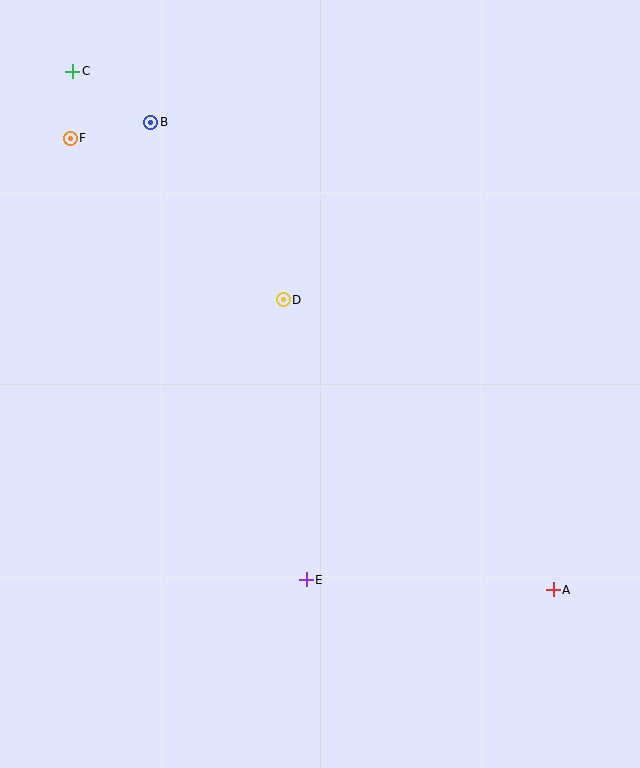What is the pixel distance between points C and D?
The distance between C and D is 311 pixels.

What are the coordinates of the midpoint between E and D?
The midpoint between E and D is at (295, 440).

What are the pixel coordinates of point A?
Point A is at (553, 590).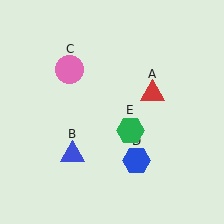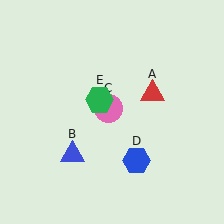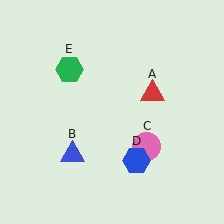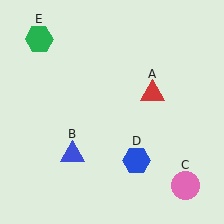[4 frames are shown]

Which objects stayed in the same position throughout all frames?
Red triangle (object A) and blue triangle (object B) and blue hexagon (object D) remained stationary.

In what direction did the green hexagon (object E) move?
The green hexagon (object E) moved up and to the left.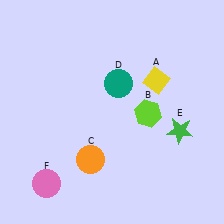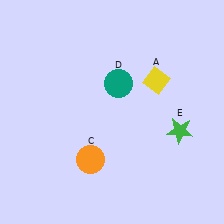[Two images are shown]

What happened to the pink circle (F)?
The pink circle (F) was removed in Image 2. It was in the bottom-left area of Image 1.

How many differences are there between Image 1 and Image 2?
There are 2 differences between the two images.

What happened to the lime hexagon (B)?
The lime hexagon (B) was removed in Image 2. It was in the bottom-right area of Image 1.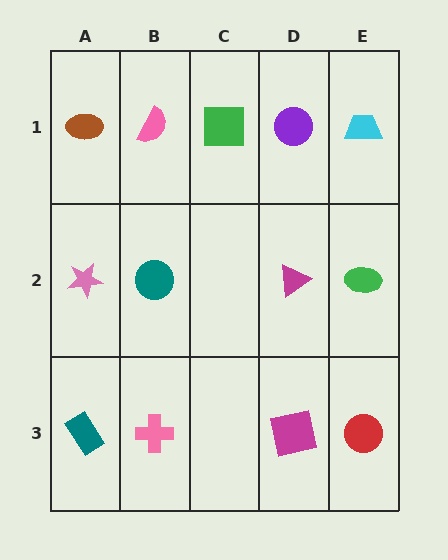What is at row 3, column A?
A teal rectangle.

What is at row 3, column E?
A red circle.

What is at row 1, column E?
A cyan trapezoid.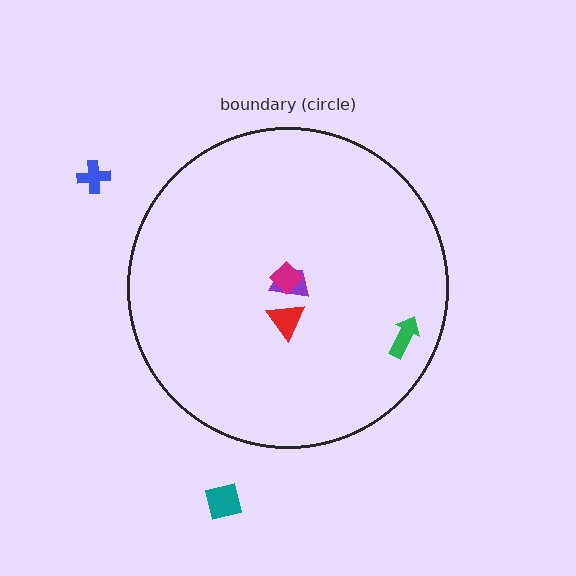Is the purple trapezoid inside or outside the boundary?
Inside.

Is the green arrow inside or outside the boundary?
Inside.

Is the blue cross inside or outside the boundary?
Outside.